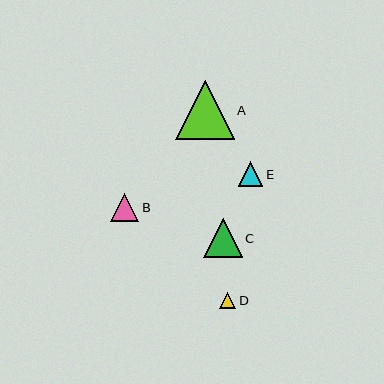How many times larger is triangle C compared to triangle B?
Triangle C is approximately 1.4 times the size of triangle B.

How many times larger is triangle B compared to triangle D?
Triangle B is approximately 1.8 times the size of triangle D.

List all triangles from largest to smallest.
From largest to smallest: A, C, B, E, D.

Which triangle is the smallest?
Triangle D is the smallest with a size of approximately 16 pixels.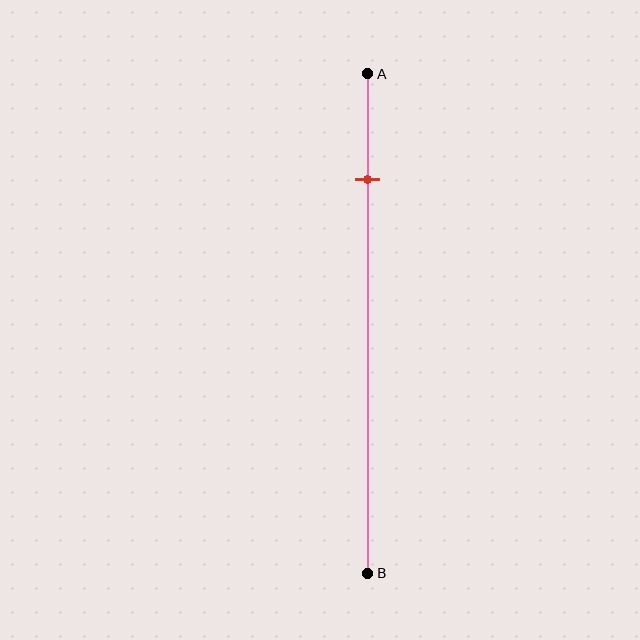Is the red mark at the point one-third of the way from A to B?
No, the mark is at about 20% from A, not at the 33% one-third point.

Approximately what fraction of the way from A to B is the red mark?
The red mark is approximately 20% of the way from A to B.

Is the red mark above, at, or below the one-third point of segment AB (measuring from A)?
The red mark is above the one-third point of segment AB.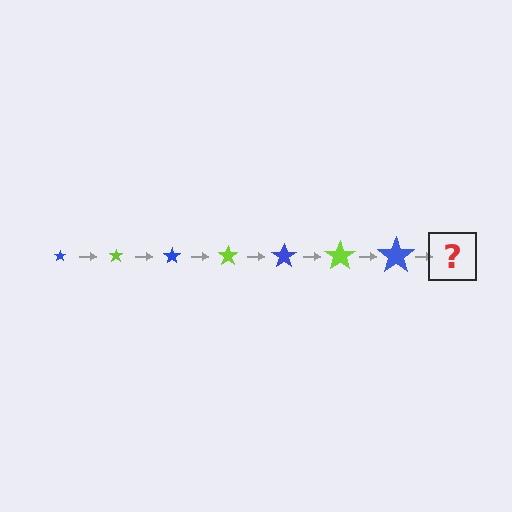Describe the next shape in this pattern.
It should be a lime star, larger than the previous one.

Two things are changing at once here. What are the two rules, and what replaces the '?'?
The two rules are that the star grows larger each step and the color cycles through blue and lime. The '?' should be a lime star, larger than the previous one.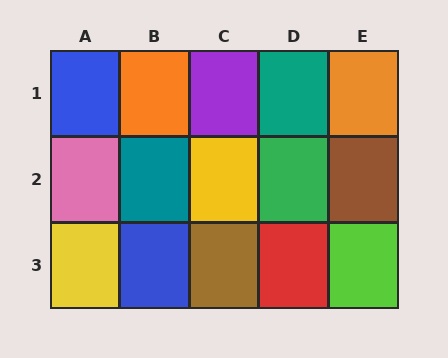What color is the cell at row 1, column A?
Blue.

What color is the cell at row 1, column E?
Orange.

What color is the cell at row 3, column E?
Lime.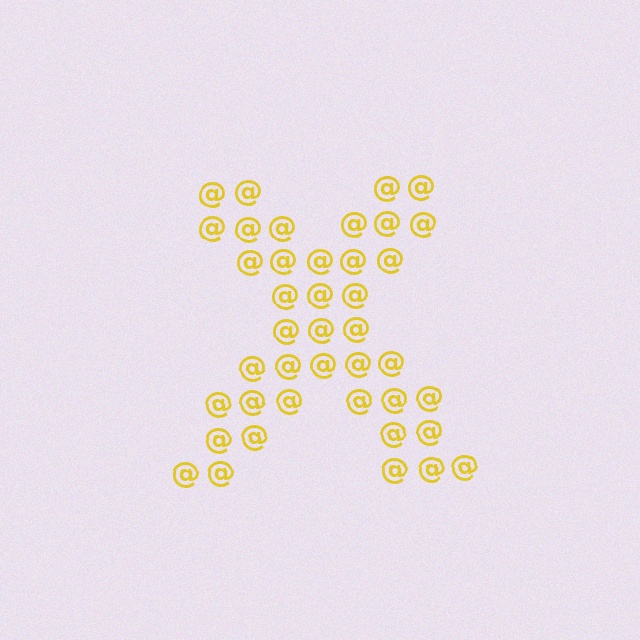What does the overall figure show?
The overall figure shows the letter X.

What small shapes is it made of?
It is made of small at signs.